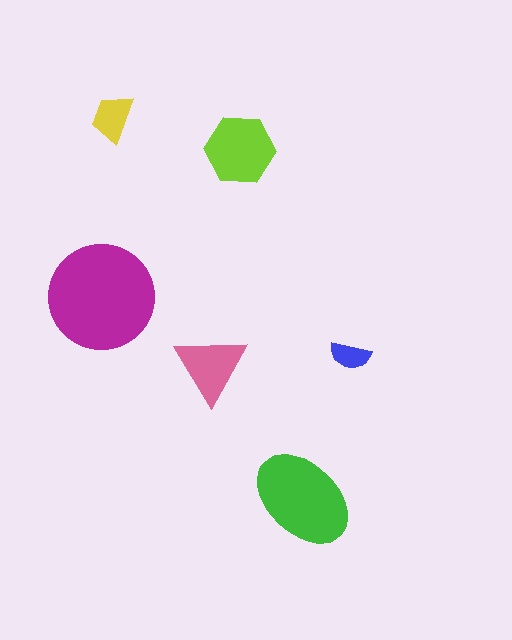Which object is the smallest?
The blue semicircle.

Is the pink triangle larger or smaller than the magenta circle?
Smaller.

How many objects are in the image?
There are 6 objects in the image.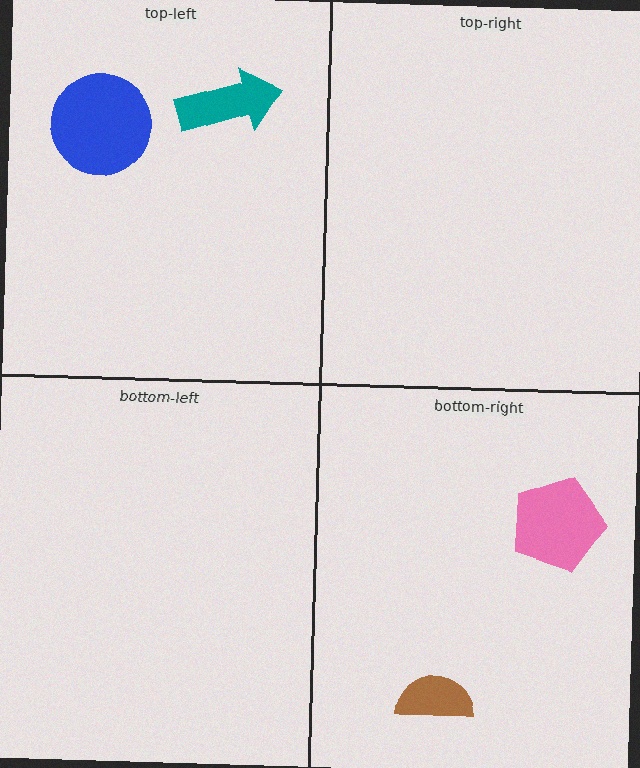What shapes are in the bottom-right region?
The brown semicircle, the pink pentagon.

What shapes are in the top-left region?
The teal arrow, the blue circle.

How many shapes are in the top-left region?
2.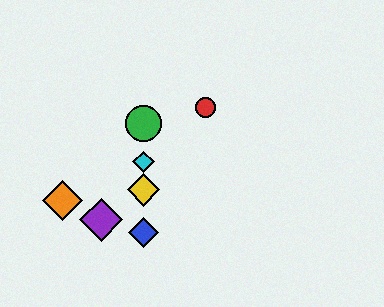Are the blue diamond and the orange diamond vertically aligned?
No, the blue diamond is at x≈144 and the orange diamond is at x≈62.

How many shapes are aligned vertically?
4 shapes (the blue diamond, the green circle, the yellow diamond, the cyan diamond) are aligned vertically.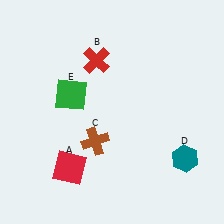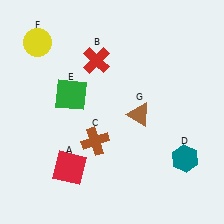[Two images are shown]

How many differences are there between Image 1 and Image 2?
There are 2 differences between the two images.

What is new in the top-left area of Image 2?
A yellow circle (F) was added in the top-left area of Image 2.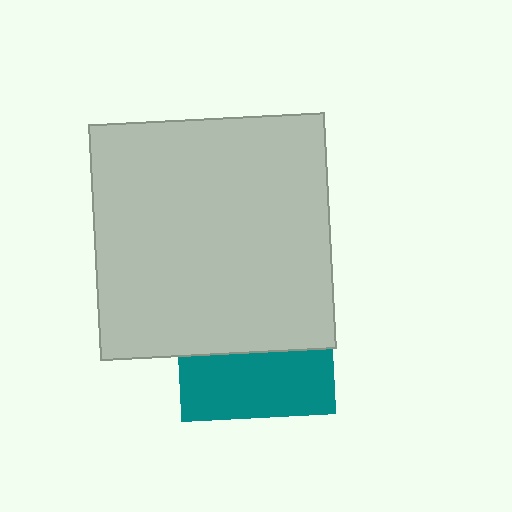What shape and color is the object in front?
The object in front is a light gray square.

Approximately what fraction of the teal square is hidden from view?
Roughly 58% of the teal square is hidden behind the light gray square.